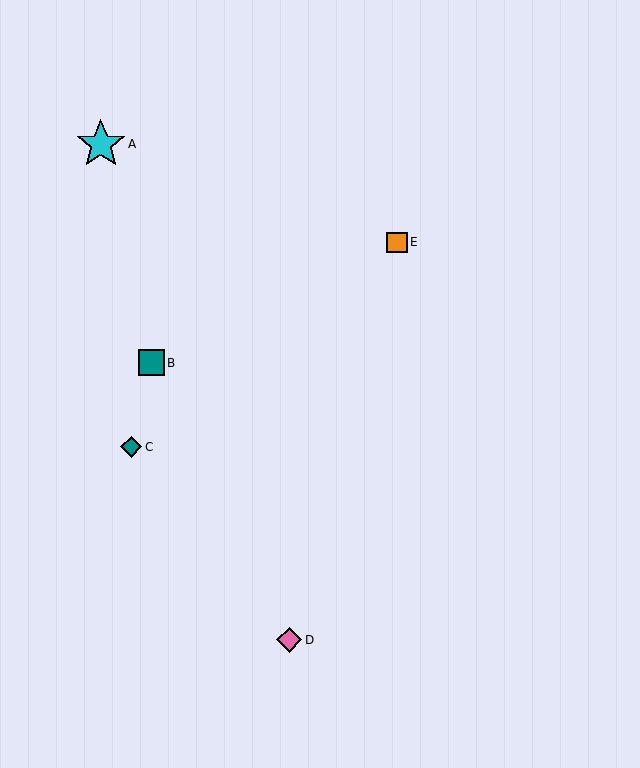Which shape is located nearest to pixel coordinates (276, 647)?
The pink diamond (labeled D) at (289, 640) is nearest to that location.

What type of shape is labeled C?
Shape C is a teal diamond.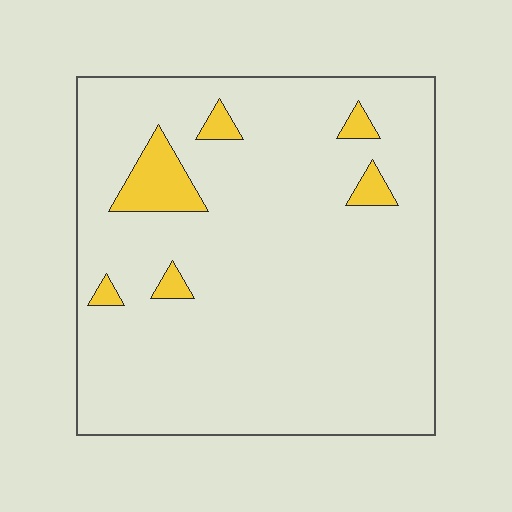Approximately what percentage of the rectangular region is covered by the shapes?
Approximately 5%.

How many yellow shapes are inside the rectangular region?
6.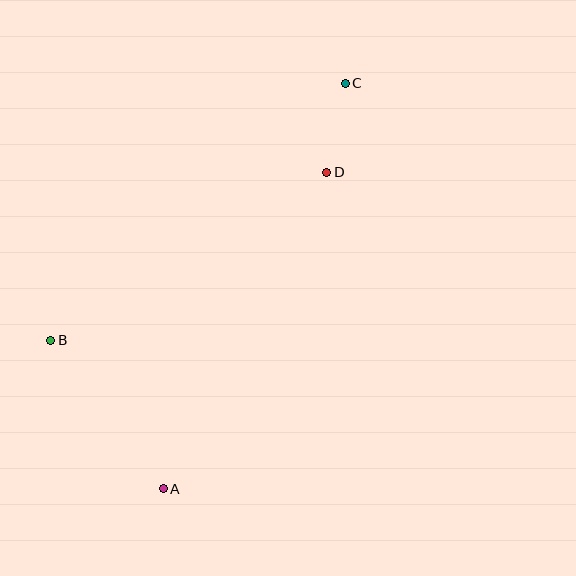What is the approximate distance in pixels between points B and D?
The distance between B and D is approximately 323 pixels.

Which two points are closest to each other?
Points C and D are closest to each other.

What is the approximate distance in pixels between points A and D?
The distance between A and D is approximately 356 pixels.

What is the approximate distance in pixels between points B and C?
The distance between B and C is approximately 391 pixels.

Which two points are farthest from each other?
Points A and C are farthest from each other.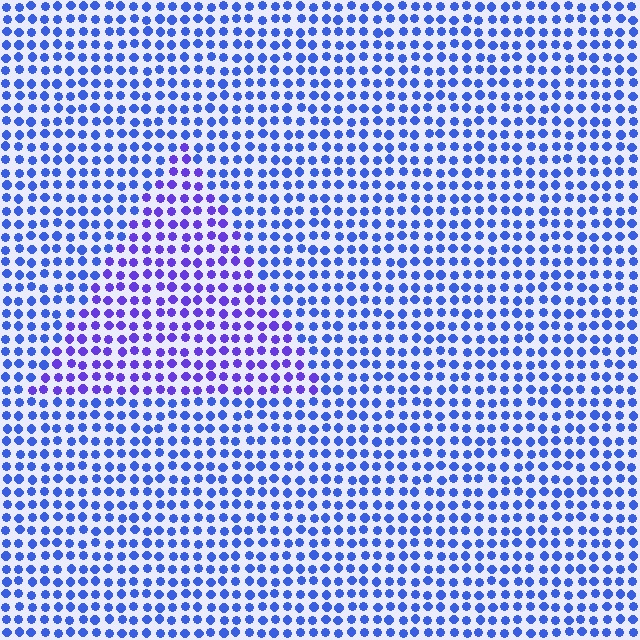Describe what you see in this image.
The image is filled with small blue elements in a uniform arrangement. A triangle-shaped region is visible where the elements are tinted to a slightly different hue, forming a subtle color boundary.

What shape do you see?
I see a triangle.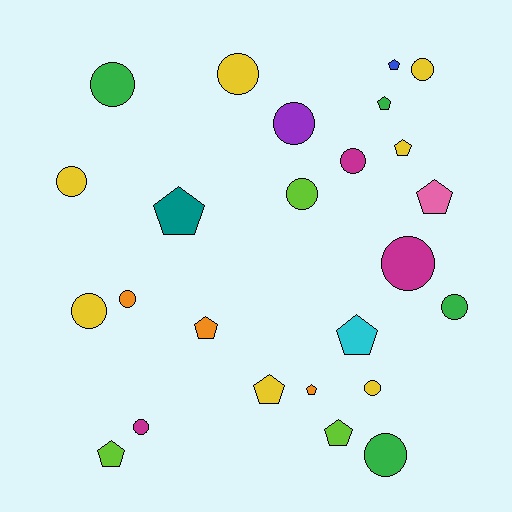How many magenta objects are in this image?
There are 3 magenta objects.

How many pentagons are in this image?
There are 11 pentagons.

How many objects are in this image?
There are 25 objects.